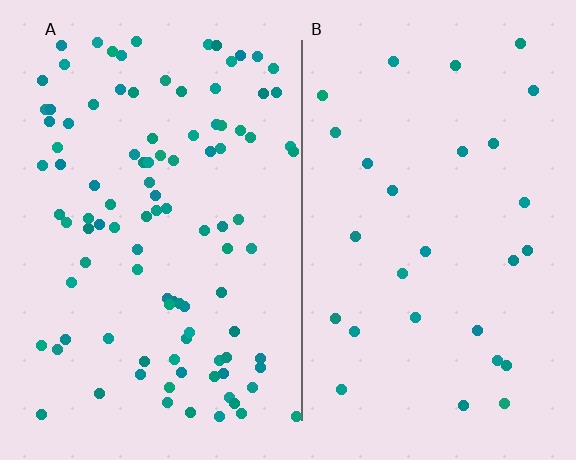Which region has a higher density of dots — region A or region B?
A (the left).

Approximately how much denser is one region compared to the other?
Approximately 3.5× — region A over region B.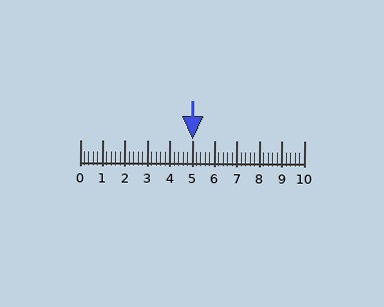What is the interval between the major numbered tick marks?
The major tick marks are spaced 1 units apart.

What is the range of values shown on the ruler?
The ruler shows values from 0 to 10.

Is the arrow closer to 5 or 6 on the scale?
The arrow is closer to 5.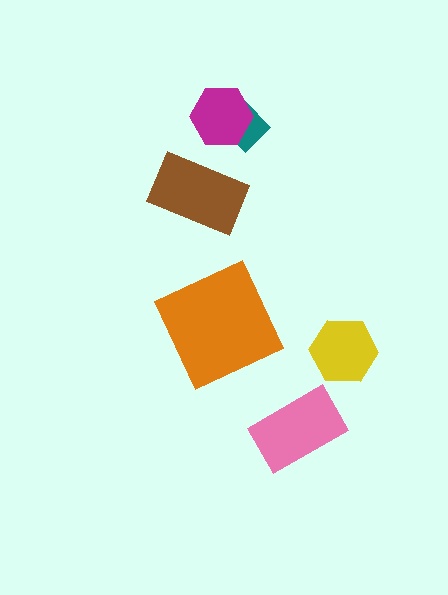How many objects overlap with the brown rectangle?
0 objects overlap with the brown rectangle.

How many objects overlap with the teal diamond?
1 object overlaps with the teal diamond.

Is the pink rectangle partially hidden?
No, no other shape covers it.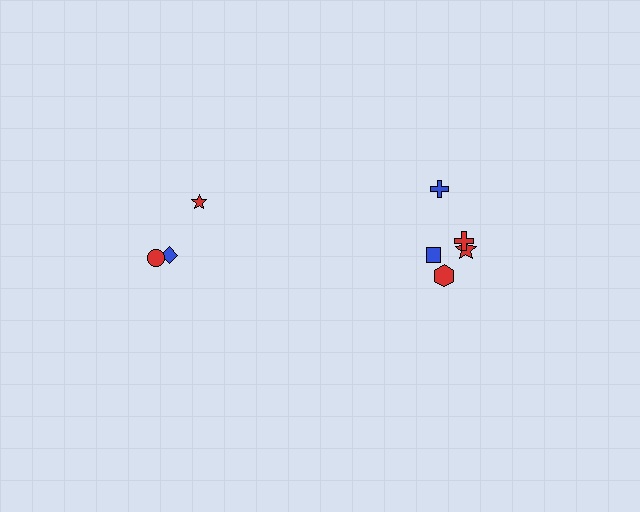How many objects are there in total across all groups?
There are 8 objects.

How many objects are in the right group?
There are 5 objects.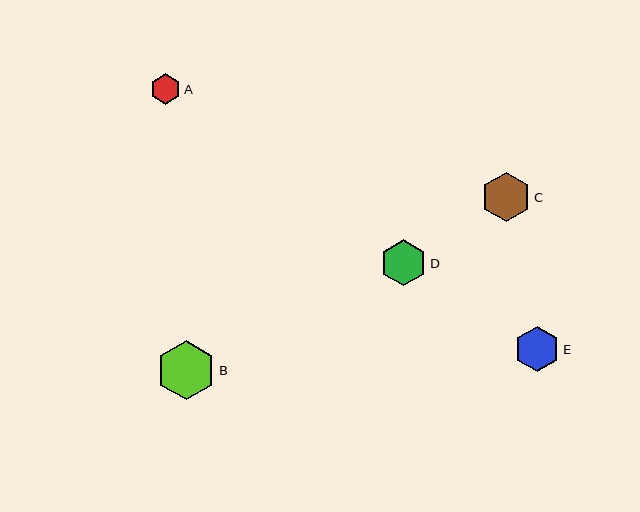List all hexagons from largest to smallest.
From largest to smallest: B, C, D, E, A.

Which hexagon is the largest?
Hexagon B is the largest with a size of approximately 59 pixels.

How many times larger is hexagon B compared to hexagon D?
Hexagon B is approximately 1.3 times the size of hexagon D.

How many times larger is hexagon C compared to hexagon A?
Hexagon C is approximately 1.6 times the size of hexagon A.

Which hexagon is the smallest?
Hexagon A is the smallest with a size of approximately 31 pixels.